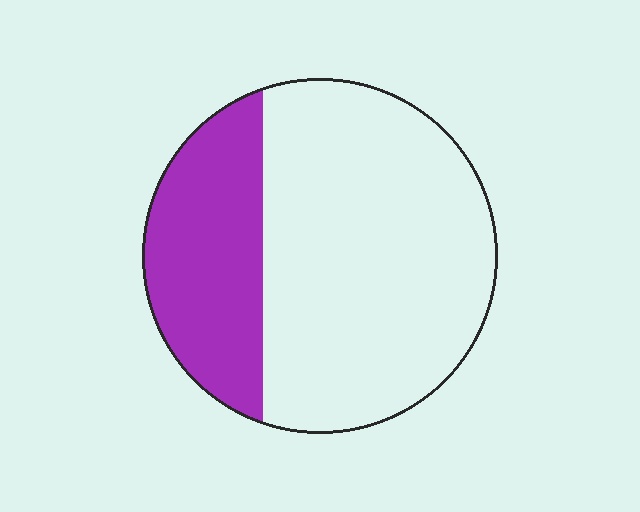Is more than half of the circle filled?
No.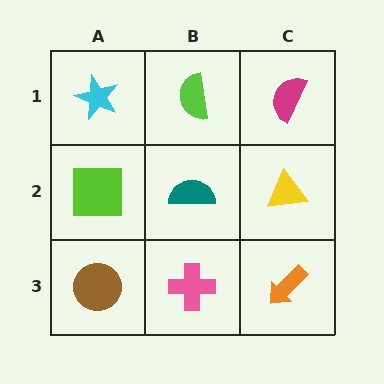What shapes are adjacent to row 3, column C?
A yellow triangle (row 2, column C), a pink cross (row 3, column B).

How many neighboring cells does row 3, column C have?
2.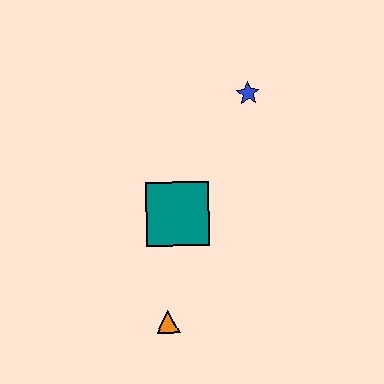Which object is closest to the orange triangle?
The teal square is closest to the orange triangle.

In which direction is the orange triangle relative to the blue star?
The orange triangle is below the blue star.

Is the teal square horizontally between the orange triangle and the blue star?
Yes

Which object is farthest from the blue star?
The orange triangle is farthest from the blue star.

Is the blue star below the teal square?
No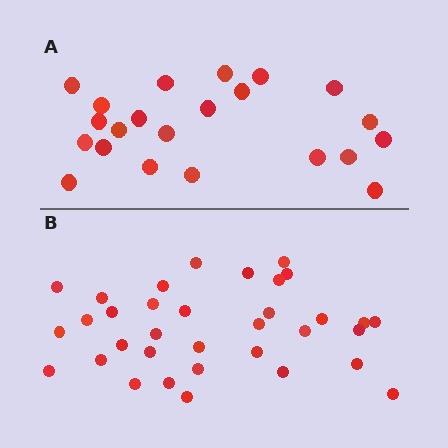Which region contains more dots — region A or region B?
Region B (the bottom region) has more dots.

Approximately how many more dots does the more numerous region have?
Region B has roughly 12 or so more dots than region A.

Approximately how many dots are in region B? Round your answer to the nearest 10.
About 30 dots. (The exact count is 34, which rounds to 30.)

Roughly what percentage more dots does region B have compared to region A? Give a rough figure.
About 55% more.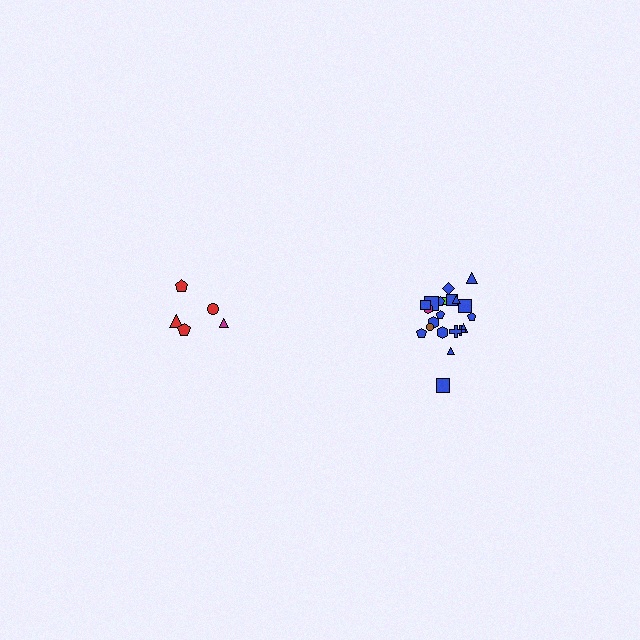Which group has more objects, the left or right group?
The right group.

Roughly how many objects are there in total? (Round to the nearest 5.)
Roughly 25 objects in total.